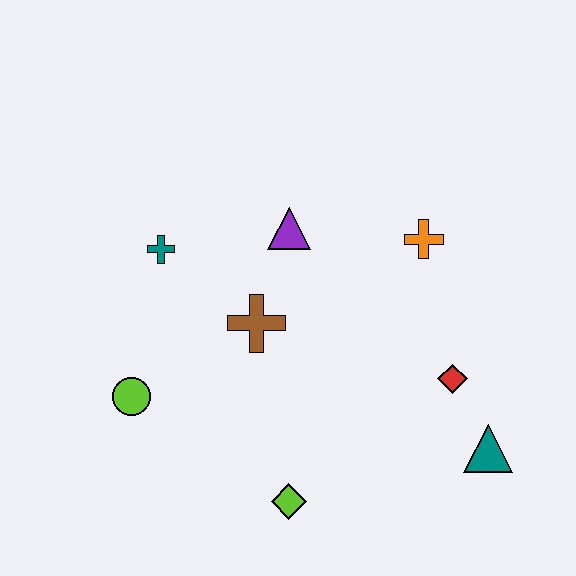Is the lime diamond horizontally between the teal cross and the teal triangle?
Yes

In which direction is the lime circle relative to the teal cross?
The lime circle is below the teal cross.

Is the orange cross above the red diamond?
Yes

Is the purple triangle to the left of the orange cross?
Yes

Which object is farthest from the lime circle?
The teal triangle is farthest from the lime circle.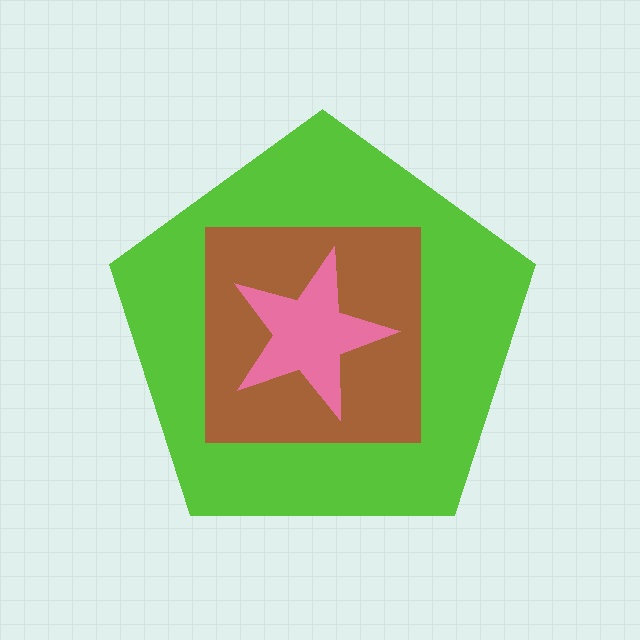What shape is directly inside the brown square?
The pink star.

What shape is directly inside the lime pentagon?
The brown square.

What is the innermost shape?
The pink star.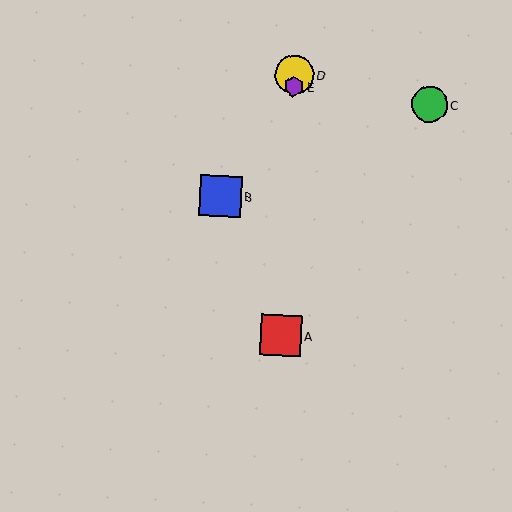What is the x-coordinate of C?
Object C is at x≈429.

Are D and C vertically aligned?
No, D is at x≈294 and C is at x≈429.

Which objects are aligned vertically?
Objects A, D, E are aligned vertically.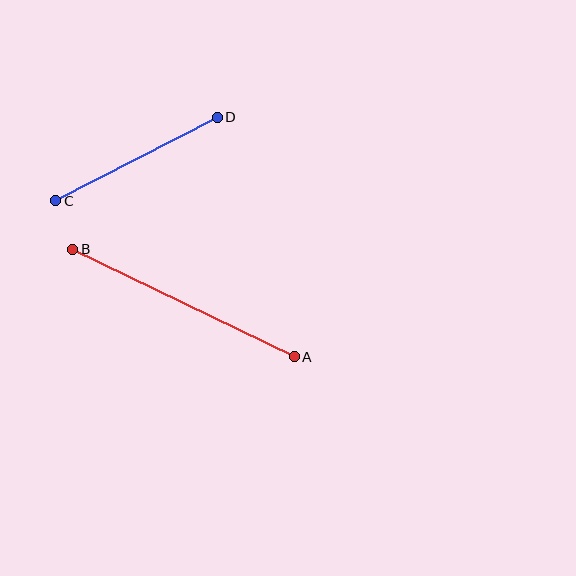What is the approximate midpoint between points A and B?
The midpoint is at approximately (184, 303) pixels.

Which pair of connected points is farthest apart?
Points A and B are farthest apart.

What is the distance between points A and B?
The distance is approximately 246 pixels.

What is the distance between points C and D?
The distance is approximately 182 pixels.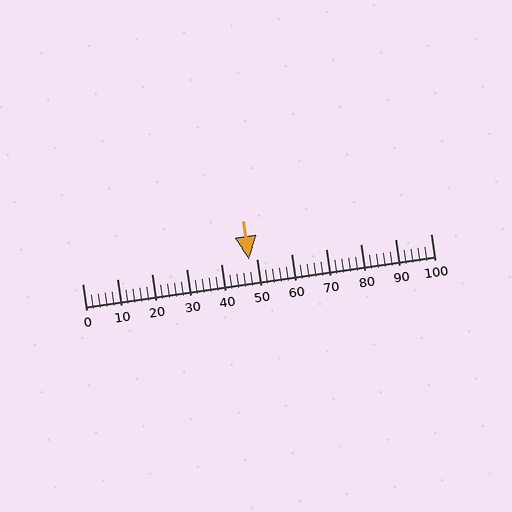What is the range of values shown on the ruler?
The ruler shows values from 0 to 100.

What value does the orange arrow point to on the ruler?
The orange arrow points to approximately 48.